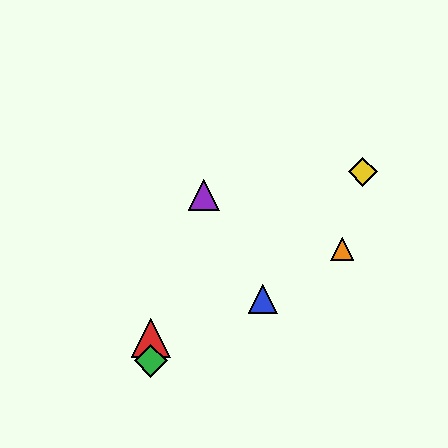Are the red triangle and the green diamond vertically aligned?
Yes, both are at x≈151.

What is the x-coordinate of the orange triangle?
The orange triangle is at x≈342.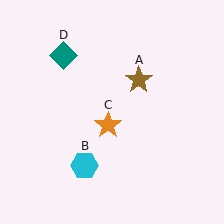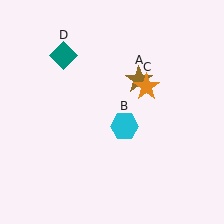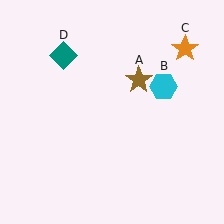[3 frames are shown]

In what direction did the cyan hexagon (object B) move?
The cyan hexagon (object B) moved up and to the right.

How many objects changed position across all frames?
2 objects changed position: cyan hexagon (object B), orange star (object C).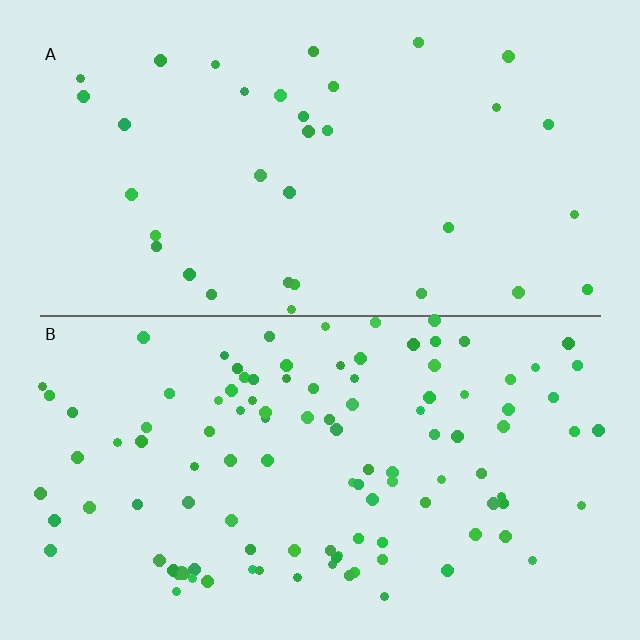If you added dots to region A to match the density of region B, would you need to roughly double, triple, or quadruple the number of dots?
Approximately triple.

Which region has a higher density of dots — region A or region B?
B (the bottom).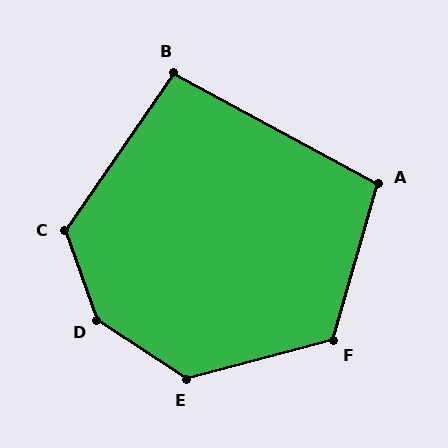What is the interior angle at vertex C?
Approximately 126 degrees (obtuse).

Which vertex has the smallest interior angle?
B, at approximately 96 degrees.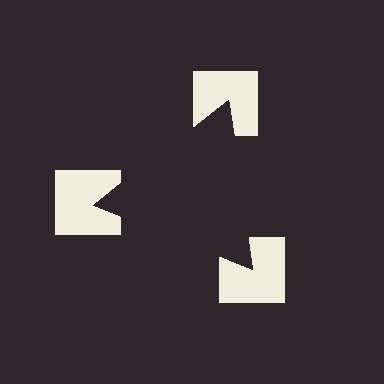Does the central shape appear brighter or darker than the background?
It typically appears slightly darker than the background, even though no actual brightness change is drawn.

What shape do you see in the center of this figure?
An illusory triangle — its edges are inferred from the aligned wedge cuts in the notched squares, not physically drawn.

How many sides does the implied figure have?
3 sides.